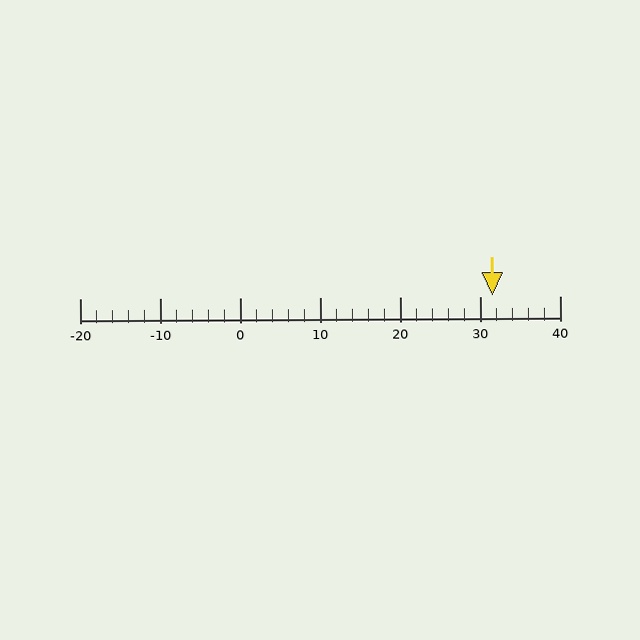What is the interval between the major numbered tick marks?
The major tick marks are spaced 10 units apart.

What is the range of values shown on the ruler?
The ruler shows values from -20 to 40.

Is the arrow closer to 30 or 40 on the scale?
The arrow is closer to 30.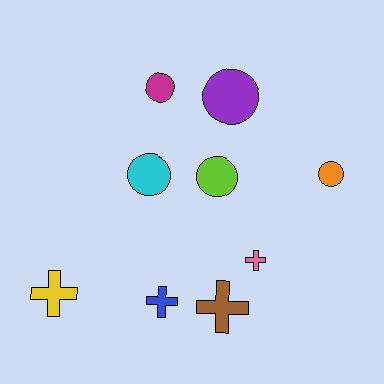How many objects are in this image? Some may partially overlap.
There are 9 objects.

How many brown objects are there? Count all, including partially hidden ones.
There is 1 brown object.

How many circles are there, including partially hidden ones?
There are 5 circles.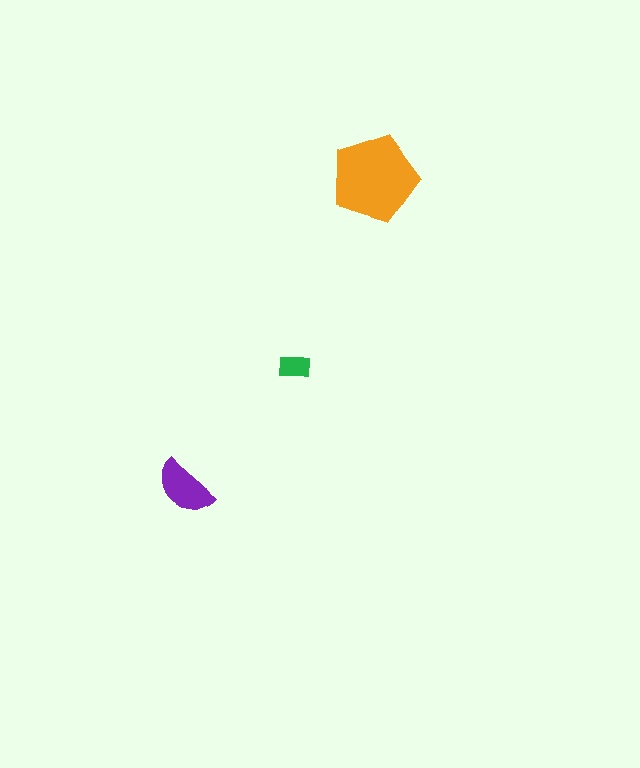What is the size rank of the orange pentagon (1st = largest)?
1st.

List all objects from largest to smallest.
The orange pentagon, the purple semicircle, the green rectangle.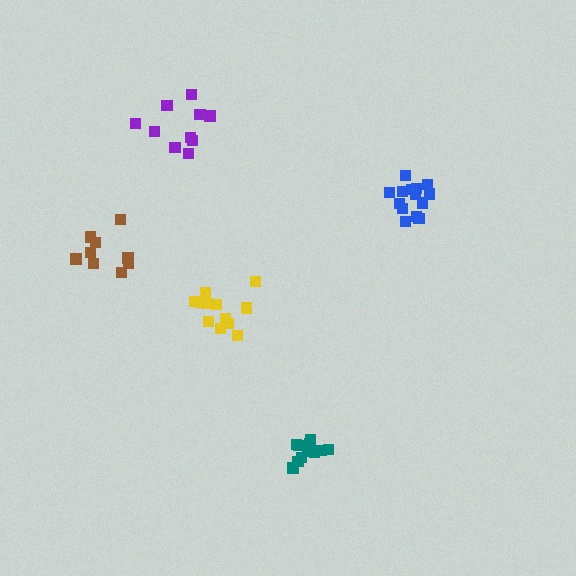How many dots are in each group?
Group 1: 10 dots, Group 2: 10 dots, Group 3: 11 dots, Group 4: 12 dots, Group 5: 14 dots (57 total).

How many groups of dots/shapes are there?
There are 5 groups.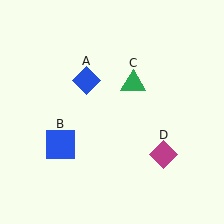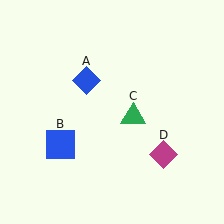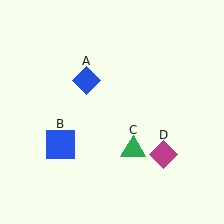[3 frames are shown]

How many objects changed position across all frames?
1 object changed position: green triangle (object C).